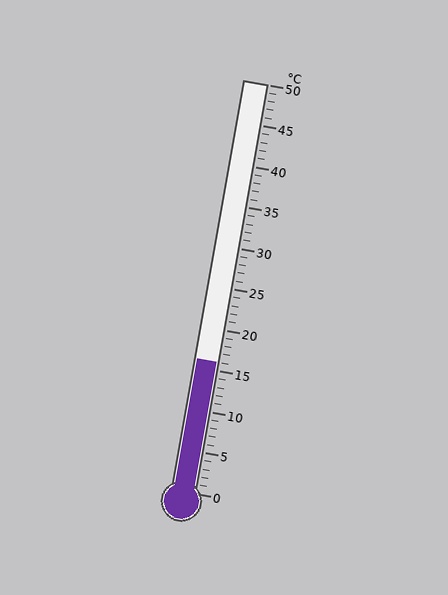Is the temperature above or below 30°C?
The temperature is below 30°C.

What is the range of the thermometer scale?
The thermometer scale ranges from 0°C to 50°C.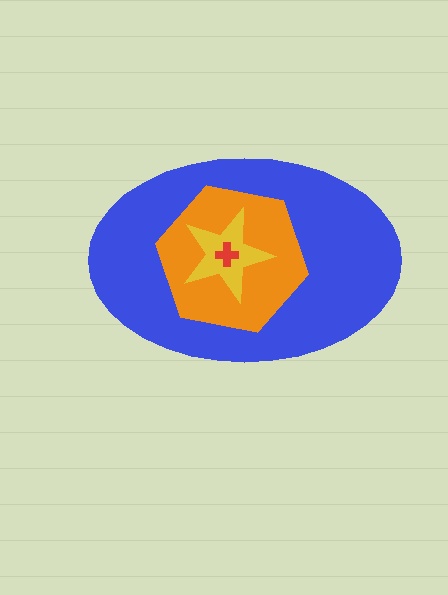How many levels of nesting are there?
4.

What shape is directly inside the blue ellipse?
The orange hexagon.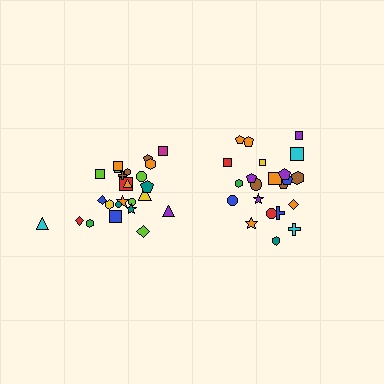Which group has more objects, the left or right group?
The left group.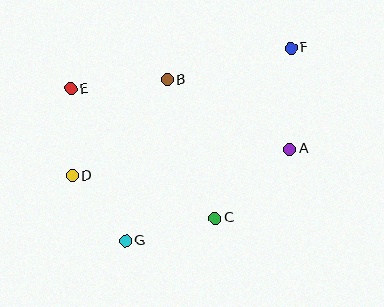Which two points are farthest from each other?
Points F and G are farthest from each other.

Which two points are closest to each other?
Points D and G are closest to each other.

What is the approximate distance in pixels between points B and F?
The distance between B and F is approximately 128 pixels.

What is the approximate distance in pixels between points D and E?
The distance between D and E is approximately 87 pixels.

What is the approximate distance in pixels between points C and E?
The distance between C and E is approximately 194 pixels.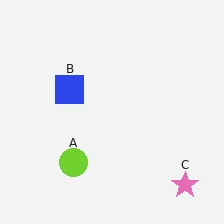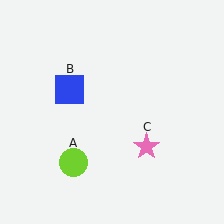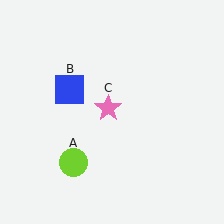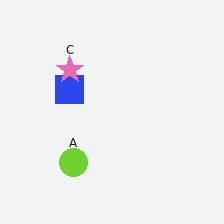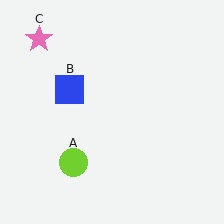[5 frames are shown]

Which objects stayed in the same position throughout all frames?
Lime circle (object A) and blue square (object B) remained stationary.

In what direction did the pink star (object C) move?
The pink star (object C) moved up and to the left.